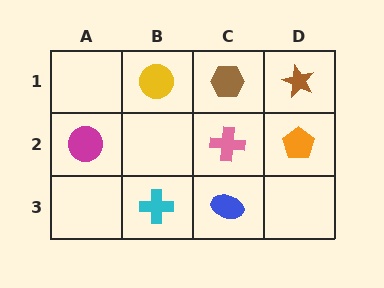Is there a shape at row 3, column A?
No, that cell is empty.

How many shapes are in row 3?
2 shapes.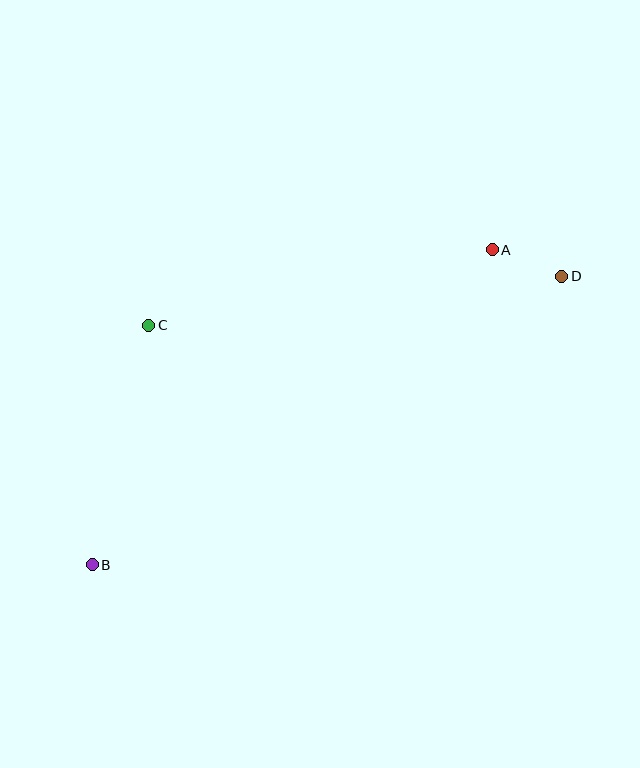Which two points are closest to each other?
Points A and D are closest to each other.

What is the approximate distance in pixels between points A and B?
The distance between A and B is approximately 509 pixels.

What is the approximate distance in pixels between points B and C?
The distance between B and C is approximately 247 pixels.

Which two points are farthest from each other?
Points B and D are farthest from each other.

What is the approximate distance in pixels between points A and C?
The distance between A and C is approximately 352 pixels.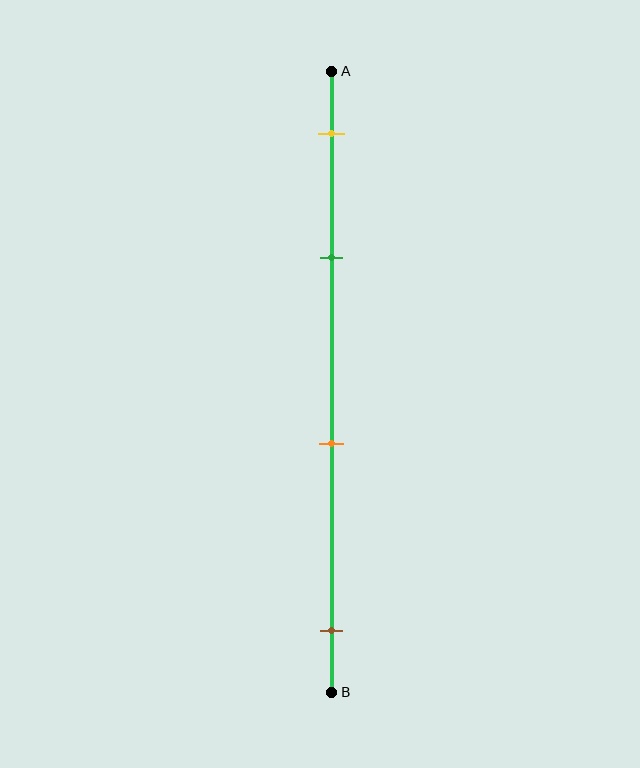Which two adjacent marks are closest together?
The yellow and green marks are the closest adjacent pair.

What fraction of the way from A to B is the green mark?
The green mark is approximately 30% (0.3) of the way from A to B.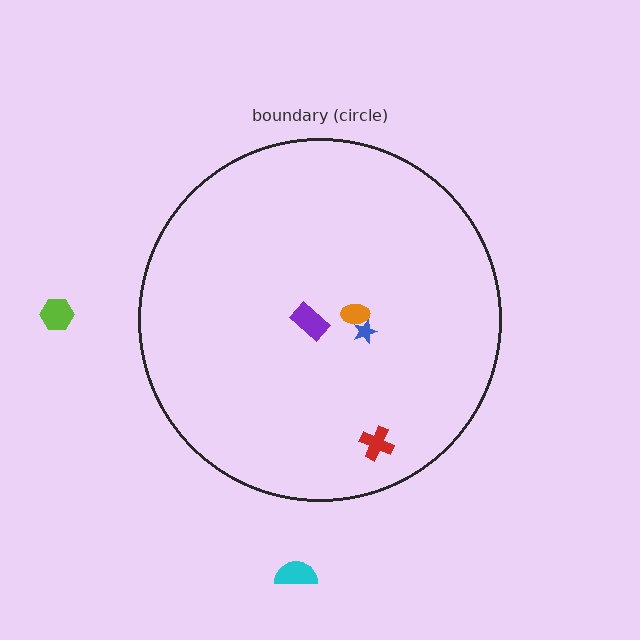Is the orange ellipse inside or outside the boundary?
Inside.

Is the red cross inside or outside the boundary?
Inside.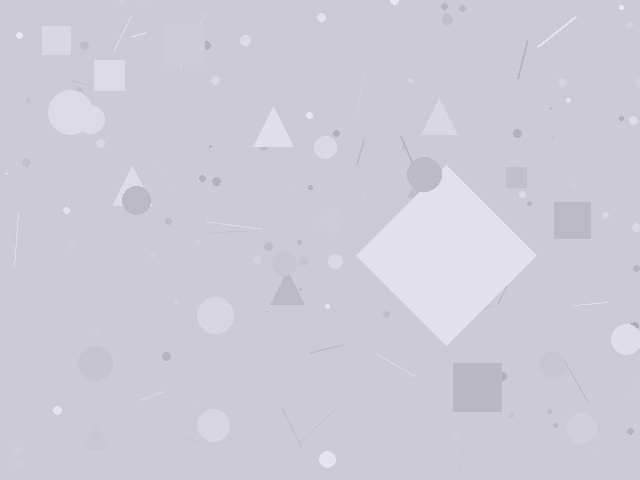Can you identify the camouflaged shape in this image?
The camouflaged shape is a diamond.